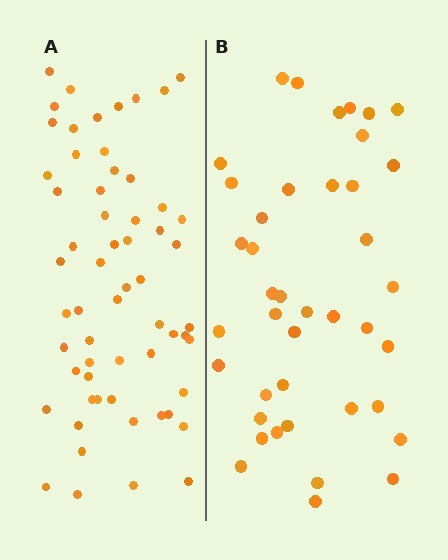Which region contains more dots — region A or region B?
Region A (the left region) has more dots.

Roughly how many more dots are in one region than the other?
Region A has approximately 20 more dots than region B.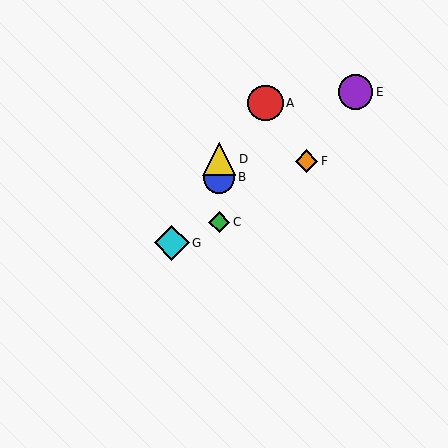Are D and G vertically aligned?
No, D is at x≈219 and G is at x≈172.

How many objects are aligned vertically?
3 objects (B, C, D) are aligned vertically.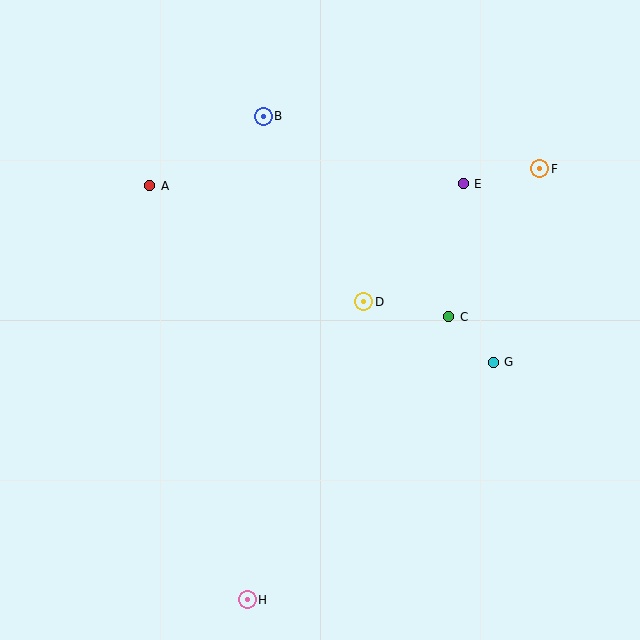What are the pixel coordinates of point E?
Point E is at (463, 184).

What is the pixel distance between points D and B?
The distance between D and B is 211 pixels.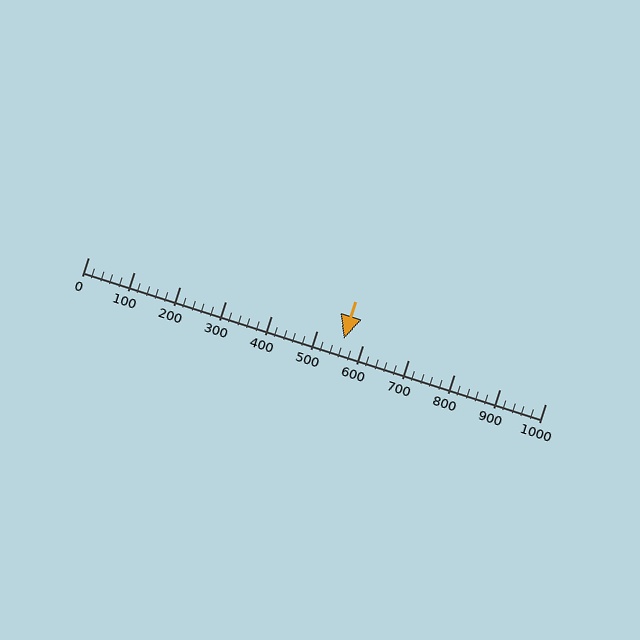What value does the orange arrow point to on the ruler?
The orange arrow points to approximately 560.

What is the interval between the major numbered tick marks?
The major tick marks are spaced 100 units apart.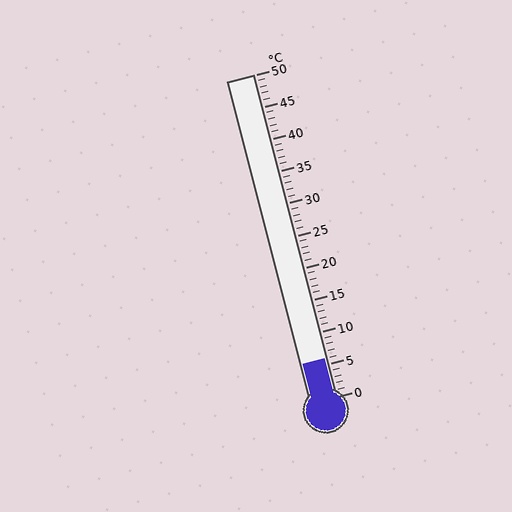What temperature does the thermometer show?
The thermometer shows approximately 6°C.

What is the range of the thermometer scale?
The thermometer scale ranges from 0°C to 50°C.